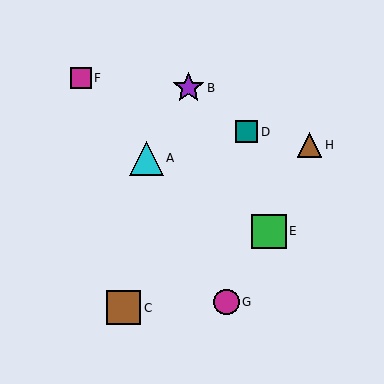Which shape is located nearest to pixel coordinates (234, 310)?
The magenta circle (labeled G) at (227, 302) is nearest to that location.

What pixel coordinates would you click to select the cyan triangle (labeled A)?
Click at (147, 158) to select the cyan triangle A.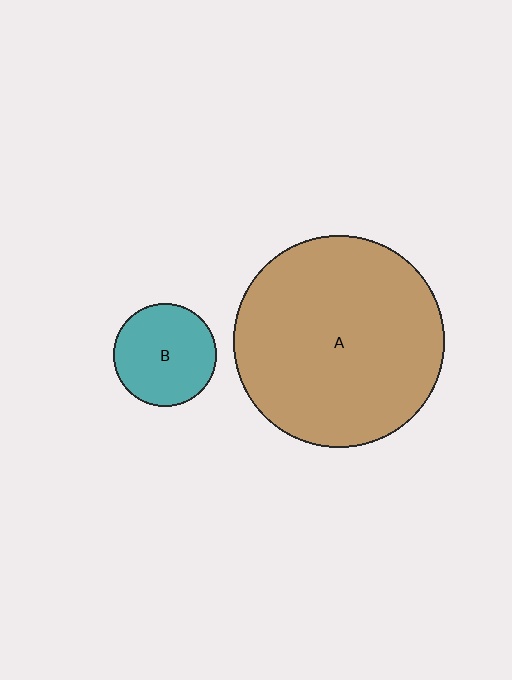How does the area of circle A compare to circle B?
Approximately 4.2 times.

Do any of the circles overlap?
No, none of the circles overlap.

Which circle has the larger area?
Circle A (brown).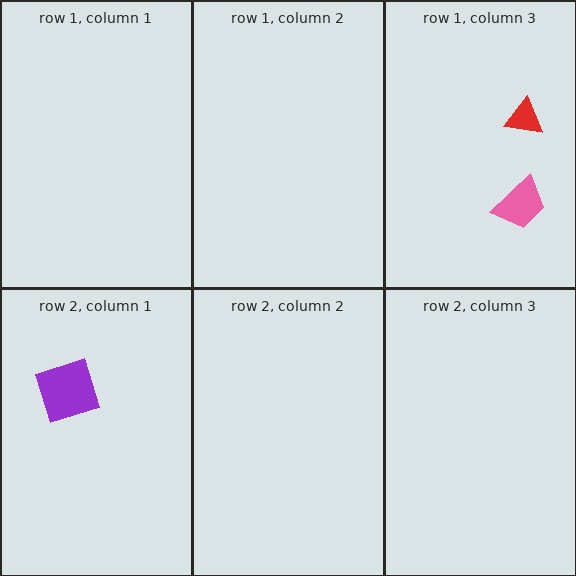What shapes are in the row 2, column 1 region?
The purple square.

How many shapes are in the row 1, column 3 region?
2.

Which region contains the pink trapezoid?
The row 1, column 3 region.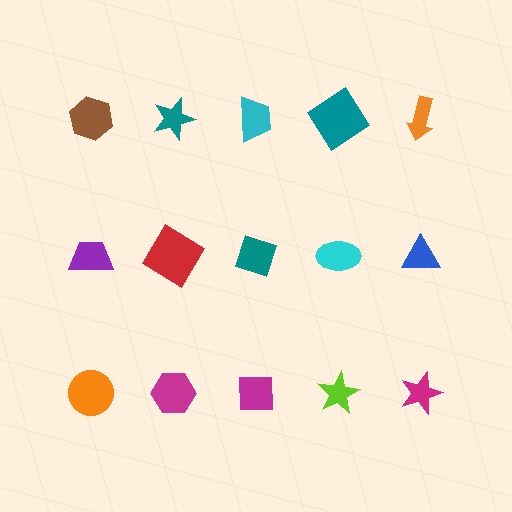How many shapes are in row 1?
5 shapes.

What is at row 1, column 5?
An orange arrow.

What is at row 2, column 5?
A blue triangle.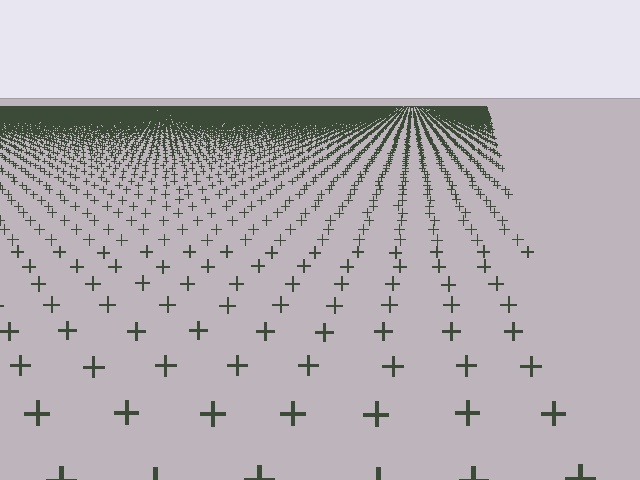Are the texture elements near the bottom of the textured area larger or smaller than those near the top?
Larger. Near the bottom, elements are closer to the viewer and appear at a bigger on-screen size.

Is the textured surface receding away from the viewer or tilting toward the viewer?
The surface is receding away from the viewer. Texture elements get smaller and denser toward the top.